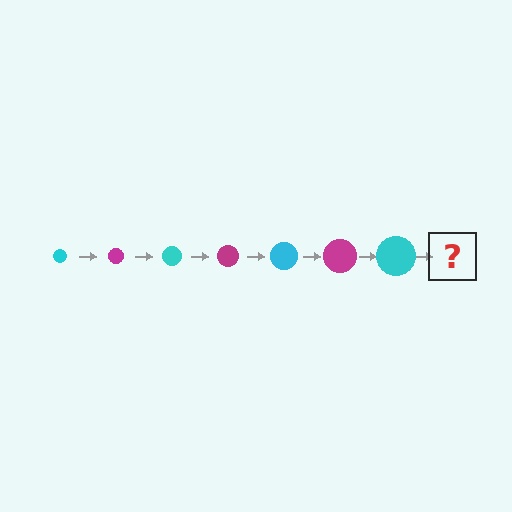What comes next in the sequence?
The next element should be a magenta circle, larger than the previous one.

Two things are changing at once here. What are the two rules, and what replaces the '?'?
The two rules are that the circle grows larger each step and the color cycles through cyan and magenta. The '?' should be a magenta circle, larger than the previous one.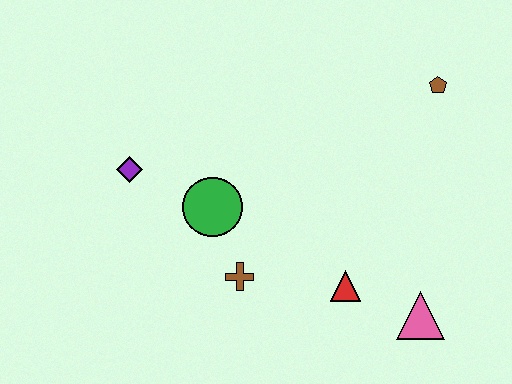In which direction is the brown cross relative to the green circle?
The brown cross is below the green circle.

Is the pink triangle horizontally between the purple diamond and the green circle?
No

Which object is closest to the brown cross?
The green circle is closest to the brown cross.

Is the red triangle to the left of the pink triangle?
Yes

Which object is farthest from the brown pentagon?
The purple diamond is farthest from the brown pentagon.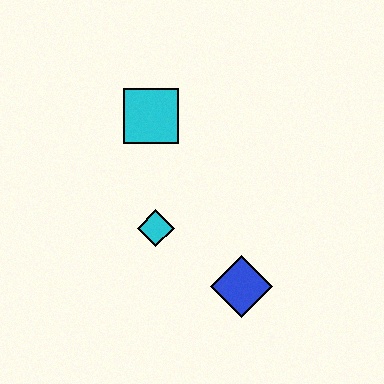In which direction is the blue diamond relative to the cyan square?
The blue diamond is below the cyan square.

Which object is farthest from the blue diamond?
The cyan square is farthest from the blue diamond.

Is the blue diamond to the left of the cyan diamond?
No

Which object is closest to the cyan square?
The cyan diamond is closest to the cyan square.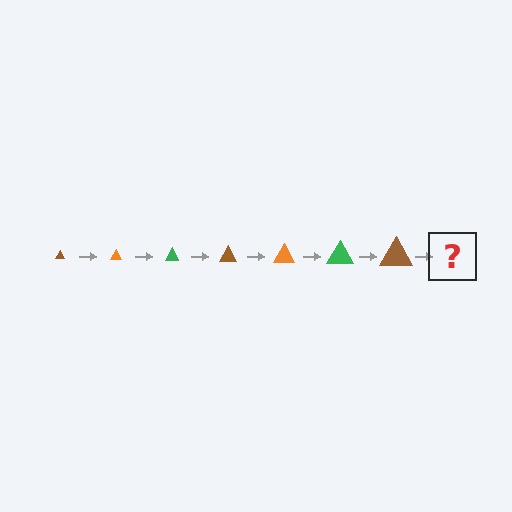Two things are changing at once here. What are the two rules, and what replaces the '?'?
The two rules are that the triangle grows larger each step and the color cycles through brown, orange, and green. The '?' should be an orange triangle, larger than the previous one.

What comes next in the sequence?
The next element should be an orange triangle, larger than the previous one.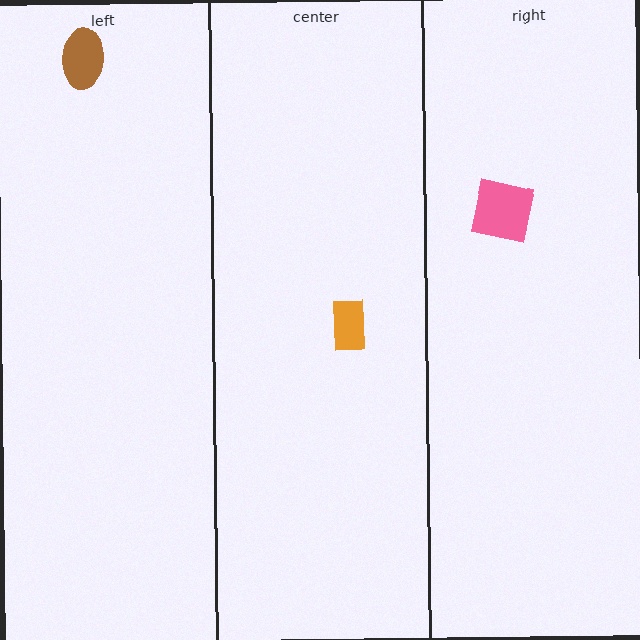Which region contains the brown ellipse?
The left region.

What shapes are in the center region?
The orange rectangle.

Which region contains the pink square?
The right region.